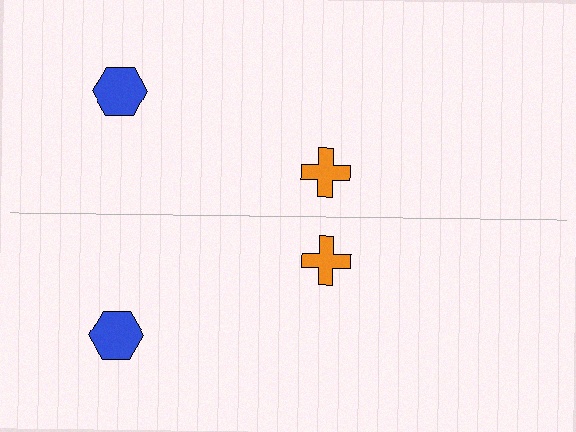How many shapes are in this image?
There are 4 shapes in this image.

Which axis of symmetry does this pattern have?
The pattern has a horizontal axis of symmetry running through the center of the image.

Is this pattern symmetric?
Yes, this pattern has bilateral (reflection) symmetry.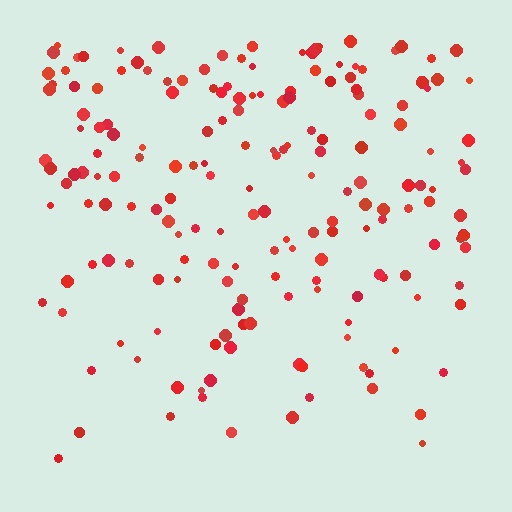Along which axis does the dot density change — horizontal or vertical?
Vertical.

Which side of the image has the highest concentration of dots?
The top.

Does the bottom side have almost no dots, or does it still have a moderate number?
Still a moderate number, just noticeably fewer than the top.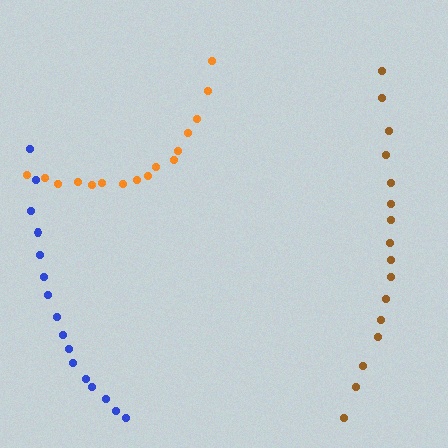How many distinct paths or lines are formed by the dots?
There are 3 distinct paths.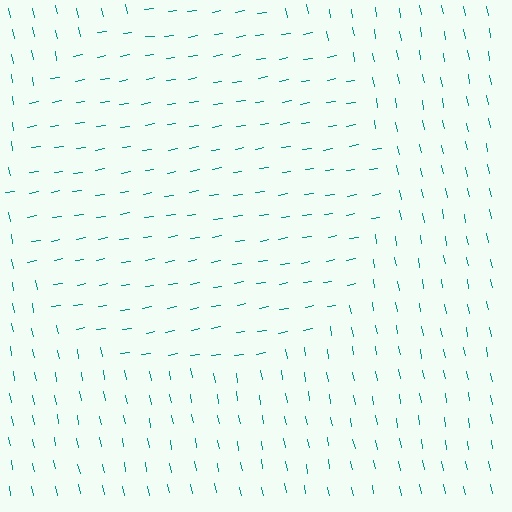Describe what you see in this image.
The image is filled with small teal line segments. A circle region in the image has lines oriented differently from the surrounding lines, creating a visible texture boundary.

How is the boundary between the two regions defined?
The boundary is defined purely by a change in line orientation (approximately 88 degrees difference). All lines are the same color and thickness.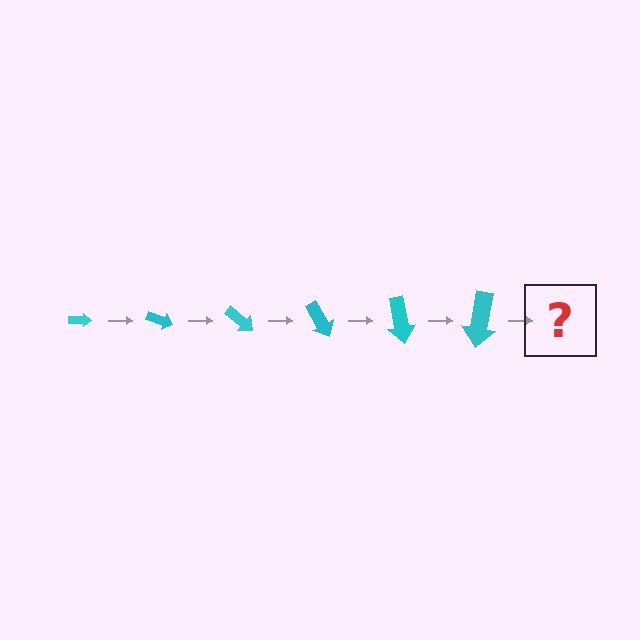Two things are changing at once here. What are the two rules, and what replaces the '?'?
The two rules are that the arrow grows larger each step and it rotates 20 degrees each step. The '?' should be an arrow, larger than the previous one and rotated 120 degrees from the start.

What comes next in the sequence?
The next element should be an arrow, larger than the previous one and rotated 120 degrees from the start.